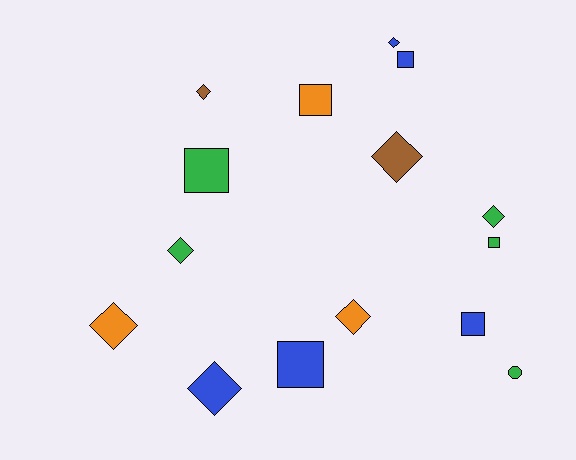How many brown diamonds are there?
There are 2 brown diamonds.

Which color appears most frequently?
Blue, with 5 objects.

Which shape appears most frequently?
Diamond, with 8 objects.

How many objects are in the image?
There are 15 objects.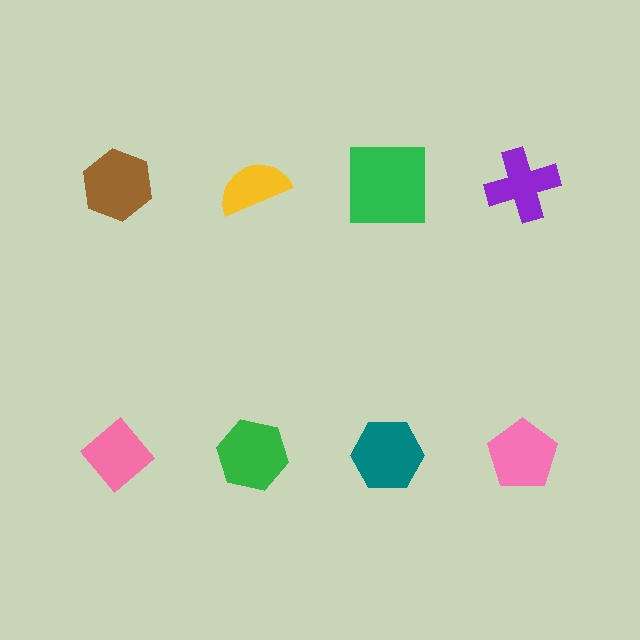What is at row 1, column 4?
A purple cross.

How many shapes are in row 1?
4 shapes.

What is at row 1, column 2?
A yellow semicircle.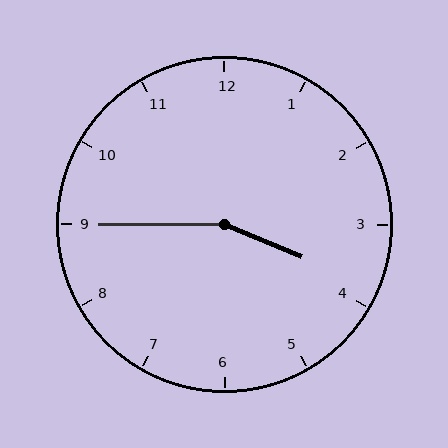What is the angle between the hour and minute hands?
Approximately 158 degrees.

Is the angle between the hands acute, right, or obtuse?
It is obtuse.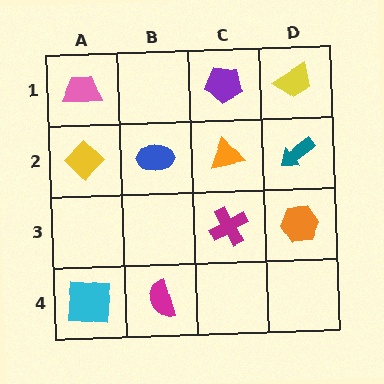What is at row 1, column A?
A pink trapezoid.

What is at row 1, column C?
A purple pentagon.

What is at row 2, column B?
A blue ellipse.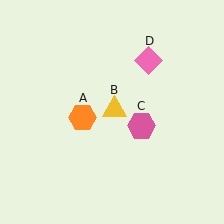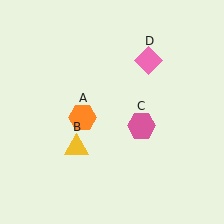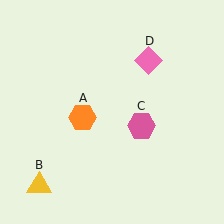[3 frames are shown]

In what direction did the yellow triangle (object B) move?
The yellow triangle (object B) moved down and to the left.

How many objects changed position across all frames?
1 object changed position: yellow triangle (object B).